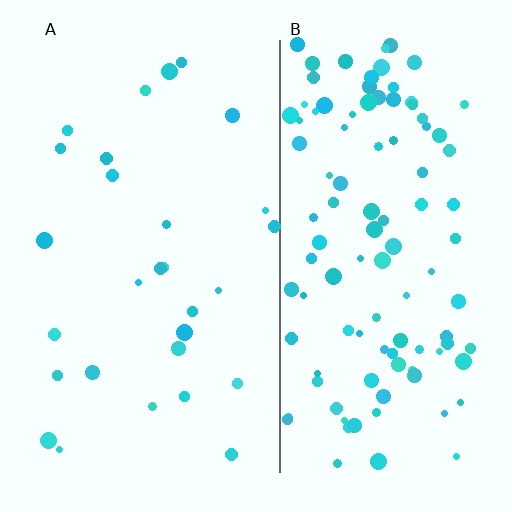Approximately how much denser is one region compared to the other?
Approximately 3.9× — region B over region A.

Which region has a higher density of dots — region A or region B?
B (the right).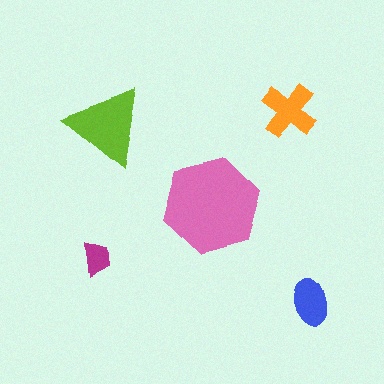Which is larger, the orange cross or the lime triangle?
The lime triangle.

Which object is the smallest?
The magenta trapezoid.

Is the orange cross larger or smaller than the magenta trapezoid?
Larger.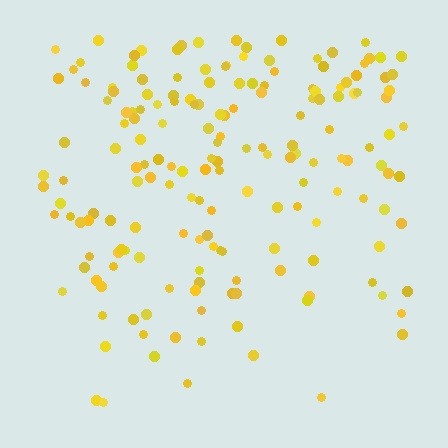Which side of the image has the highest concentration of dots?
The top.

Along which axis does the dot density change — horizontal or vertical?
Vertical.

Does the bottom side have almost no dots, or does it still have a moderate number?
Still a moderate number, just noticeably fewer than the top.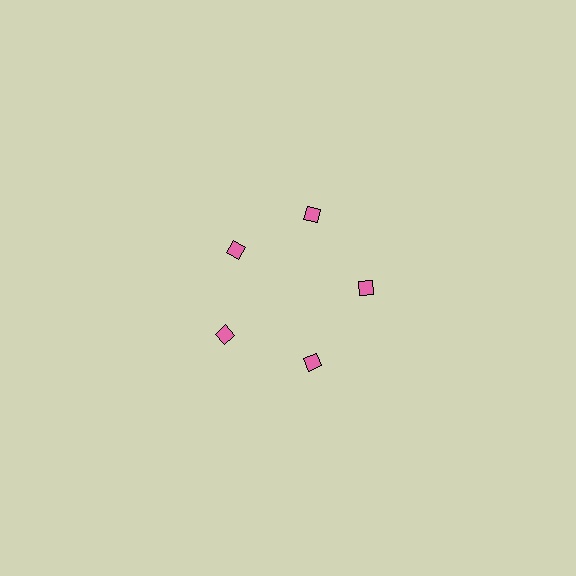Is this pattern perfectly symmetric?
No. The 5 pink diamonds are arranged in a ring, but one element near the 10 o'clock position is pulled inward toward the center, breaking the 5-fold rotational symmetry.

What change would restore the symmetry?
The symmetry would be restored by moving it outward, back onto the ring so that all 5 diamonds sit at equal angles and equal distance from the center.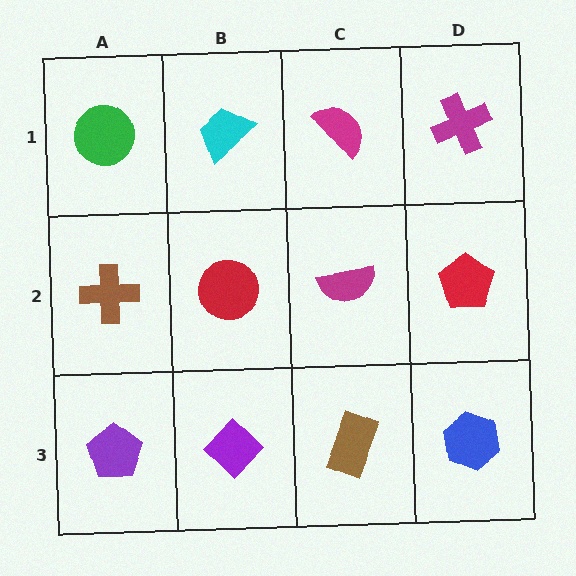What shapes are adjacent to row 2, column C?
A magenta semicircle (row 1, column C), a brown rectangle (row 3, column C), a red circle (row 2, column B), a red pentagon (row 2, column D).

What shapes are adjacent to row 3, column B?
A red circle (row 2, column B), a purple pentagon (row 3, column A), a brown rectangle (row 3, column C).